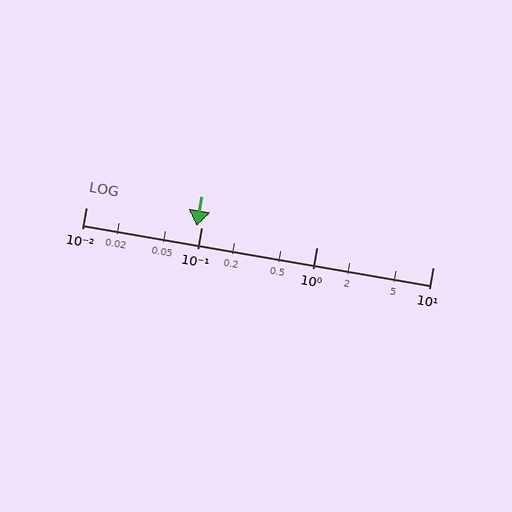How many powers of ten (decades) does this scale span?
The scale spans 3 decades, from 0.01 to 10.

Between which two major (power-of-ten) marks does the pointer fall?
The pointer is between 0.01 and 0.1.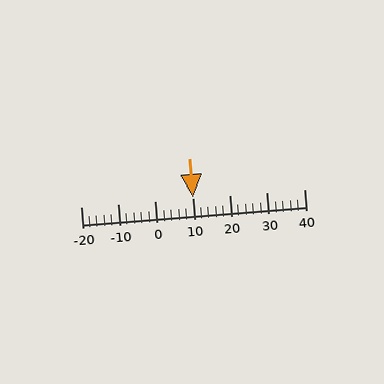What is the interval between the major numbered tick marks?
The major tick marks are spaced 10 units apart.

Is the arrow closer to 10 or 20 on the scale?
The arrow is closer to 10.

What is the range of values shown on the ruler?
The ruler shows values from -20 to 40.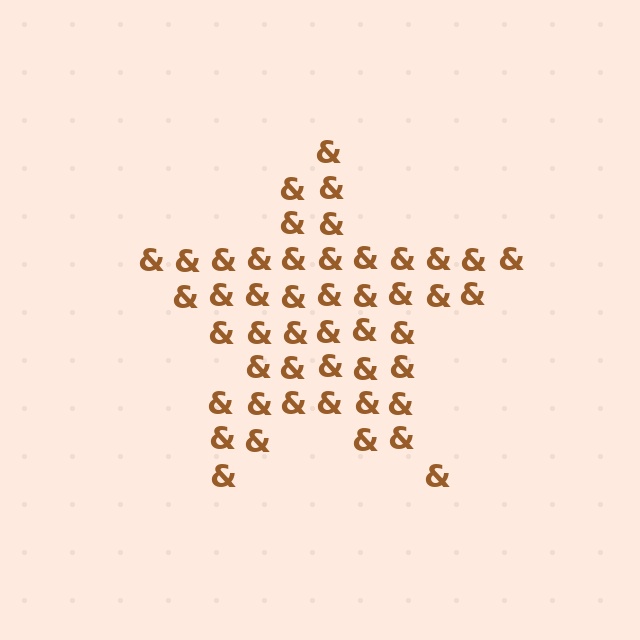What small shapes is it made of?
It is made of small ampersands.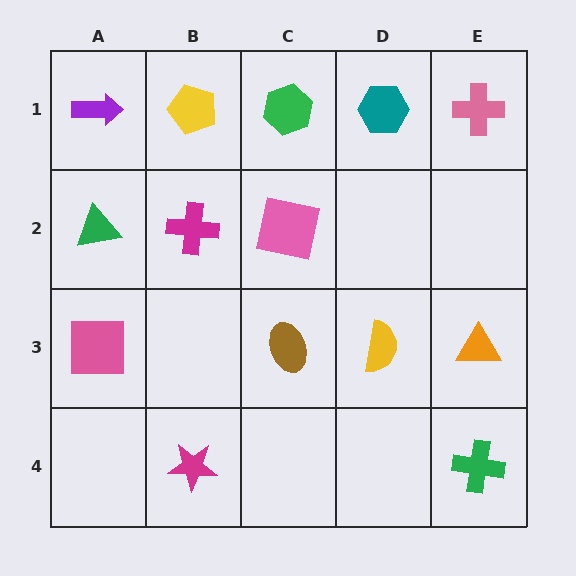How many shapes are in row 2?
3 shapes.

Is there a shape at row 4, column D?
No, that cell is empty.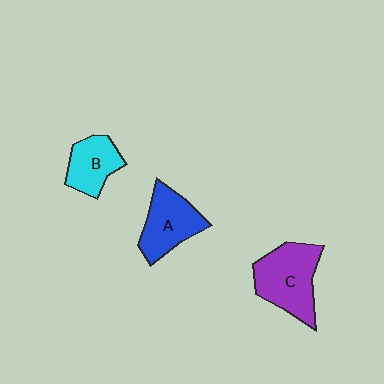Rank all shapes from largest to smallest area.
From largest to smallest: C (purple), A (blue), B (cyan).